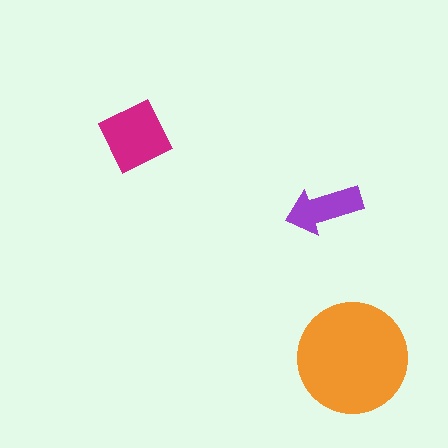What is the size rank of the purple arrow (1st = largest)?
3rd.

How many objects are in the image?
There are 3 objects in the image.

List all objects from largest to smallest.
The orange circle, the magenta square, the purple arrow.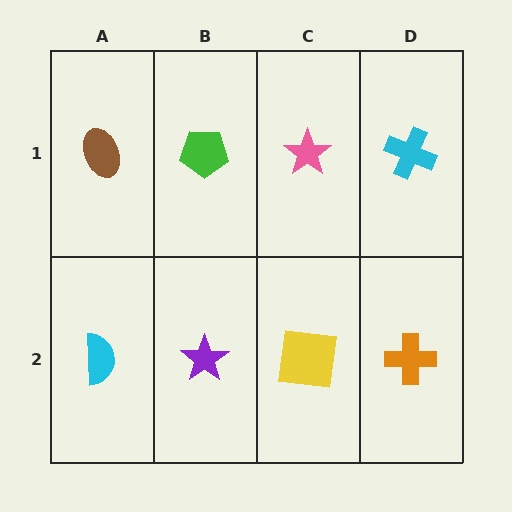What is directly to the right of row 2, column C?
An orange cross.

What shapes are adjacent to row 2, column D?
A cyan cross (row 1, column D), a yellow square (row 2, column C).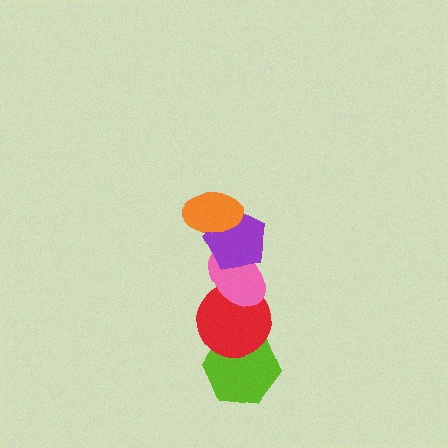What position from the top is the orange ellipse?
The orange ellipse is 1st from the top.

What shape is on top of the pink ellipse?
The purple pentagon is on top of the pink ellipse.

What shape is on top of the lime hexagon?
The red circle is on top of the lime hexagon.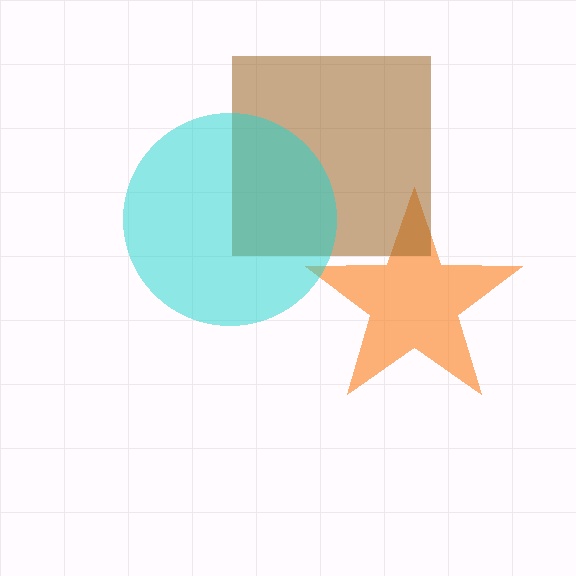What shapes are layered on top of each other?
The layered shapes are: an orange star, a brown square, a cyan circle.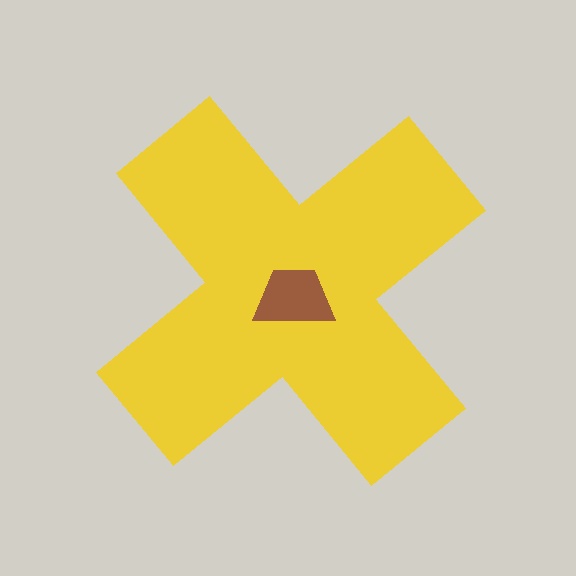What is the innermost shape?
The brown trapezoid.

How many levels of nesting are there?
2.